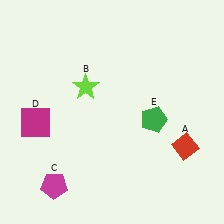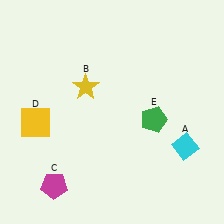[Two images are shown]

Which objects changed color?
A changed from red to cyan. B changed from lime to yellow. D changed from magenta to yellow.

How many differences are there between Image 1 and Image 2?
There are 3 differences between the two images.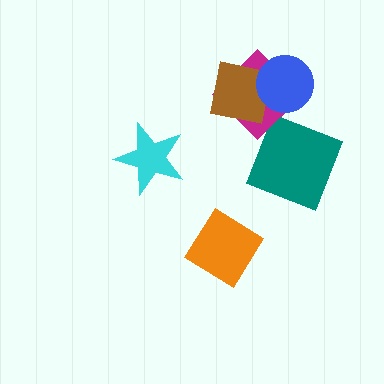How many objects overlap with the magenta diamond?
2 objects overlap with the magenta diamond.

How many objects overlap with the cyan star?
0 objects overlap with the cyan star.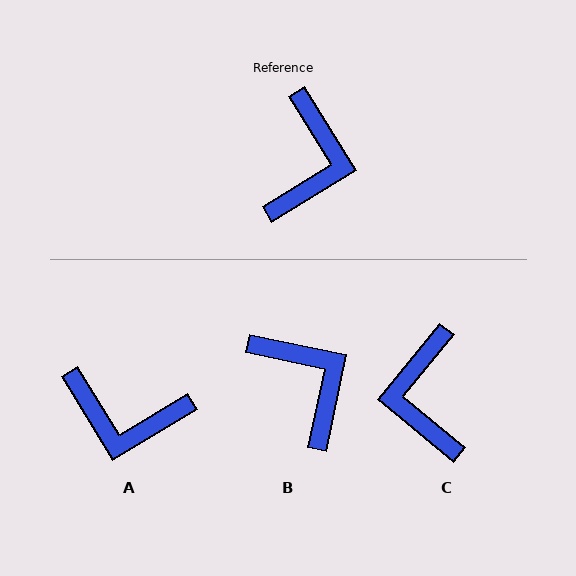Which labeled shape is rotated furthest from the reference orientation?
C, about 161 degrees away.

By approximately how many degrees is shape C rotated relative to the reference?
Approximately 161 degrees clockwise.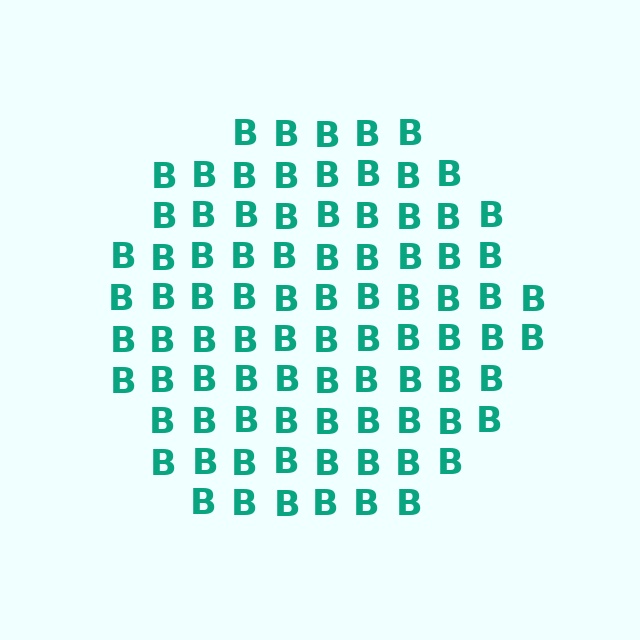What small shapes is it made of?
It is made of small letter B's.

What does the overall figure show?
The overall figure shows a circle.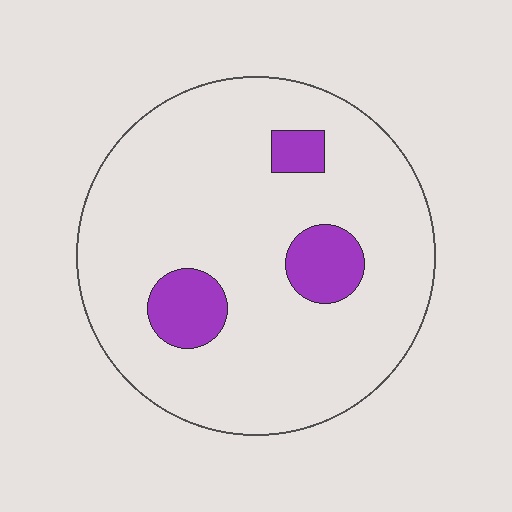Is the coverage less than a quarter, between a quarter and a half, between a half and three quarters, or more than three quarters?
Less than a quarter.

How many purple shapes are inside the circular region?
3.